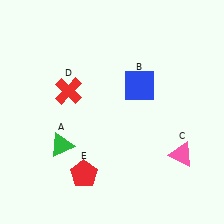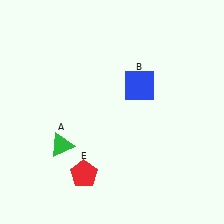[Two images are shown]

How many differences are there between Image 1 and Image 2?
There are 2 differences between the two images.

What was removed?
The red cross (D), the pink triangle (C) were removed in Image 2.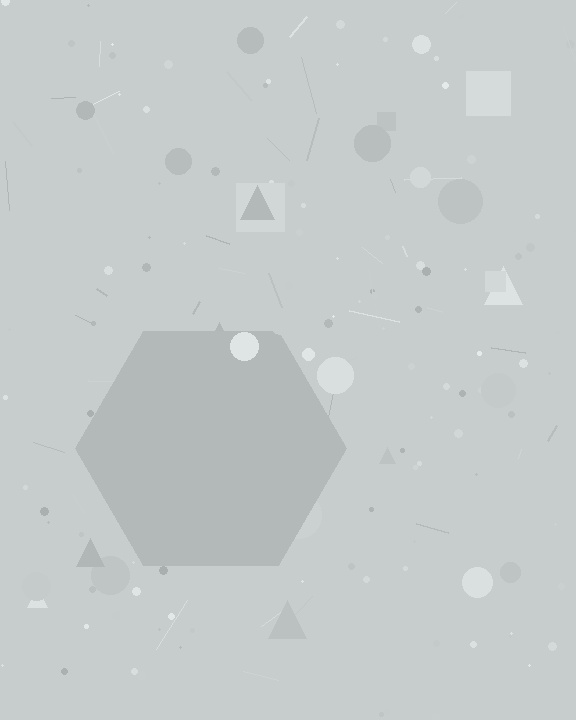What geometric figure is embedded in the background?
A hexagon is embedded in the background.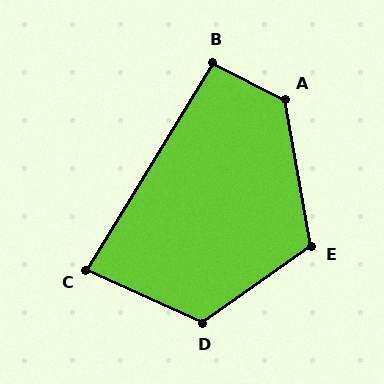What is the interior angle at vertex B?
Approximately 94 degrees (approximately right).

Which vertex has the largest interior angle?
A, at approximately 127 degrees.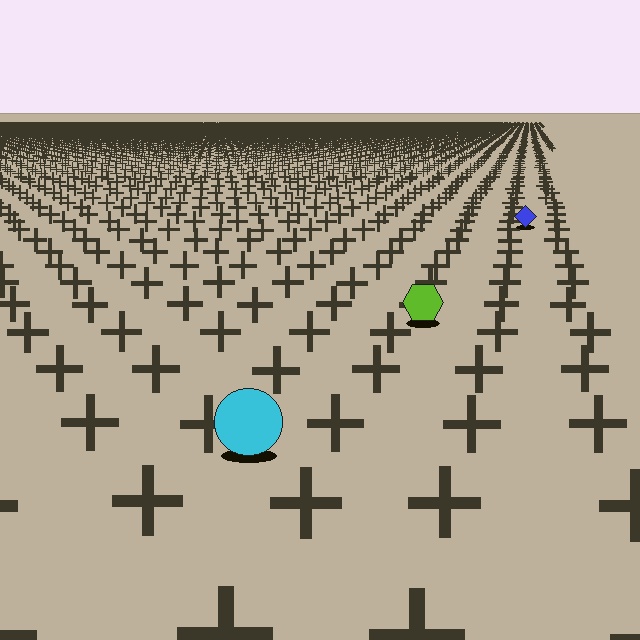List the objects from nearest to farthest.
From nearest to farthest: the cyan circle, the lime hexagon, the blue diamond.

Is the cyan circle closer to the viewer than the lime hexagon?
Yes. The cyan circle is closer — you can tell from the texture gradient: the ground texture is coarser near it.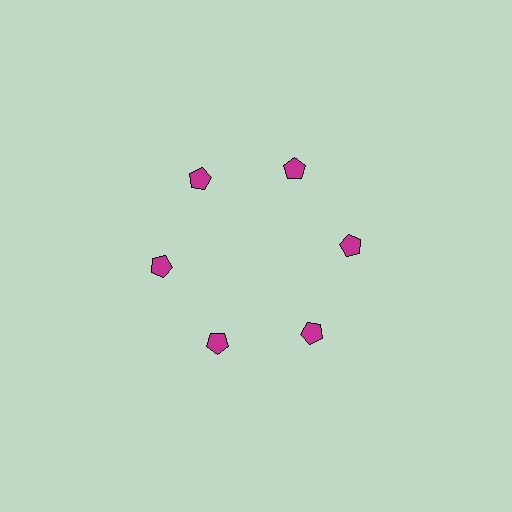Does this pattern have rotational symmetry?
Yes, this pattern has 6-fold rotational symmetry. It looks the same after rotating 60 degrees around the center.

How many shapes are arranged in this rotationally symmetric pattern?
There are 6 shapes, arranged in 6 groups of 1.